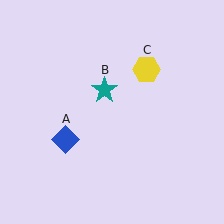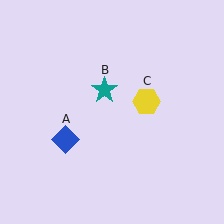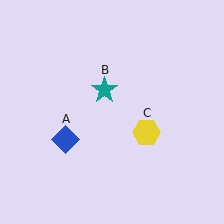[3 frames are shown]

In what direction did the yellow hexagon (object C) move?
The yellow hexagon (object C) moved down.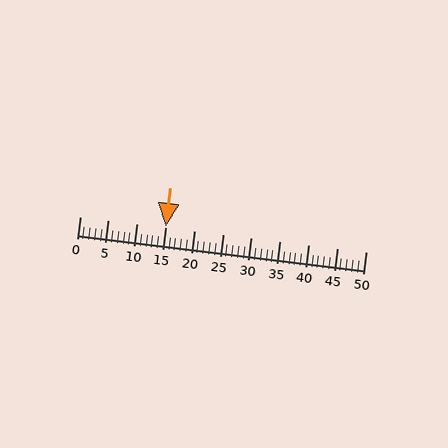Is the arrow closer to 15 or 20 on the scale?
The arrow is closer to 15.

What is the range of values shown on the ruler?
The ruler shows values from 0 to 50.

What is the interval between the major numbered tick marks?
The major tick marks are spaced 5 units apart.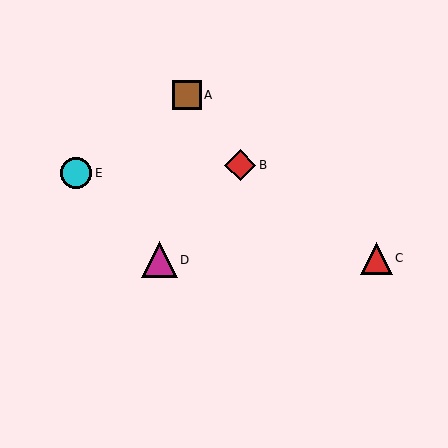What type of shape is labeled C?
Shape C is a red triangle.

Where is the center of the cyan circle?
The center of the cyan circle is at (76, 173).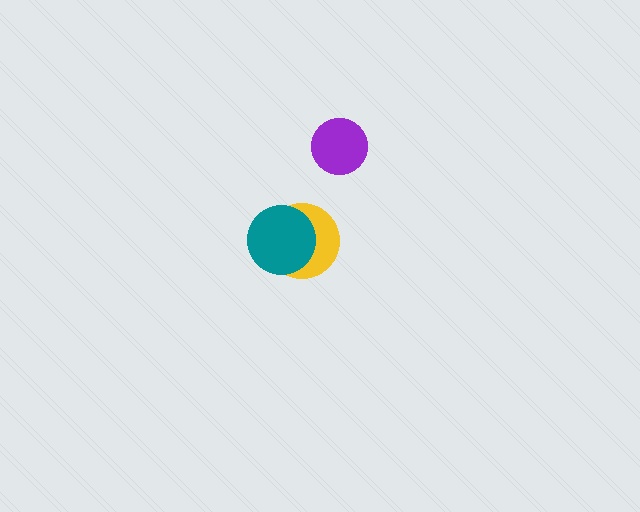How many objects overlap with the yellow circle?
1 object overlaps with the yellow circle.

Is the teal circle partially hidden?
No, no other shape covers it.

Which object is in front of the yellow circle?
The teal circle is in front of the yellow circle.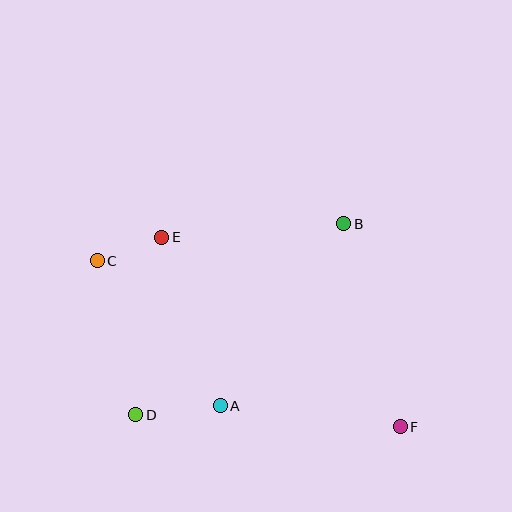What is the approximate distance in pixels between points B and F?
The distance between B and F is approximately 211 pixels.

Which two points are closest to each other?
Points C and E are closest to each other.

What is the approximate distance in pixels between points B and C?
The distance between B and C is approximately 249 pixels.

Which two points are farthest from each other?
Points C and F are farthest from each other.